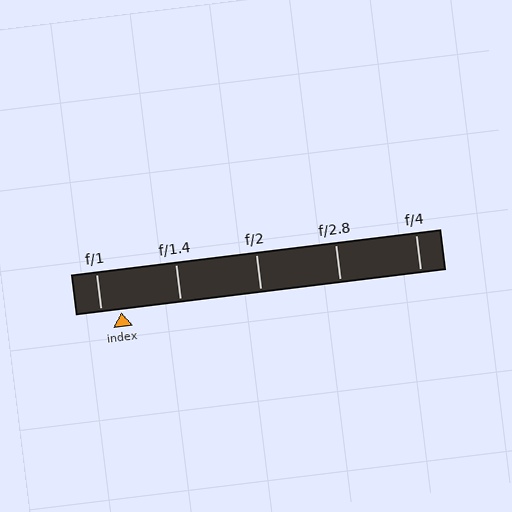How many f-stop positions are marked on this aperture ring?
There are 5 f-stop positions marked.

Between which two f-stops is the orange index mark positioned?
The index mark is between f/1 and f/1.4.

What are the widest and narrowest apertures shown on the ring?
The widest aperture shown is f/1 and the narrowest is f/4.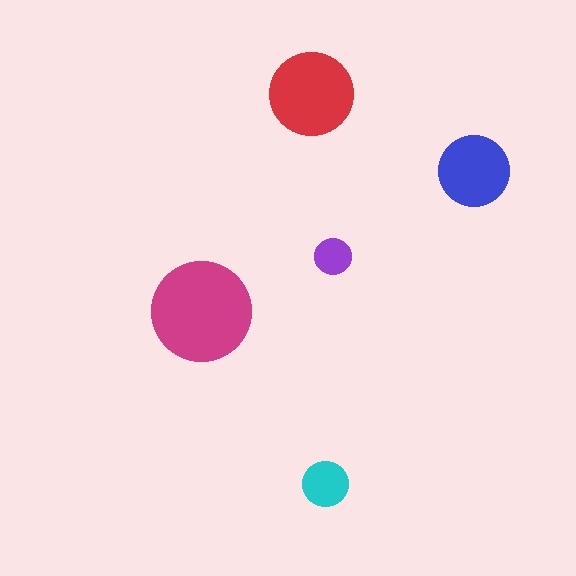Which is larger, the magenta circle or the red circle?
The magenta one.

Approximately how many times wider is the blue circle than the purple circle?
About 2 times wider.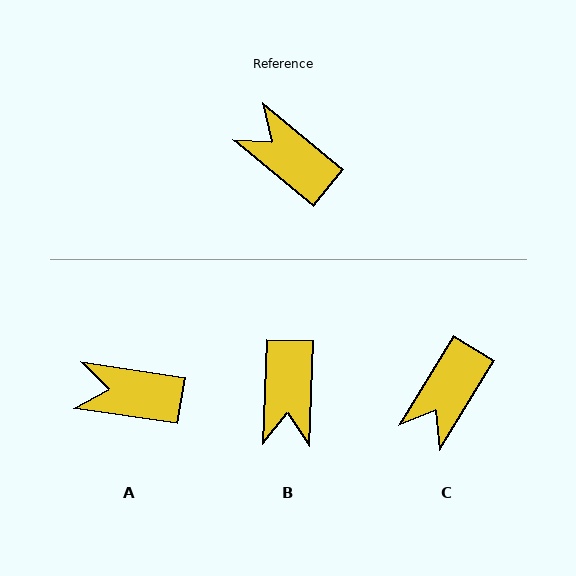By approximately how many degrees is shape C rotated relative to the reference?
Approximately 98 degrees counter-clockwise.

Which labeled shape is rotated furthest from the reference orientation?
B, about 127 degrees away.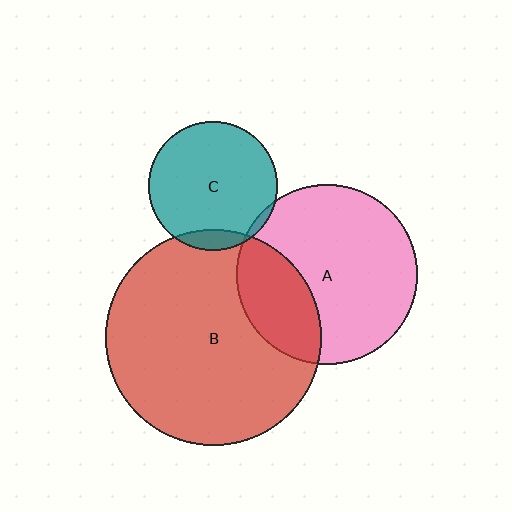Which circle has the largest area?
Circle B (red).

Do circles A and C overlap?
Yes.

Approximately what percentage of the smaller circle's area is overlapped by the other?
Approximately 5%.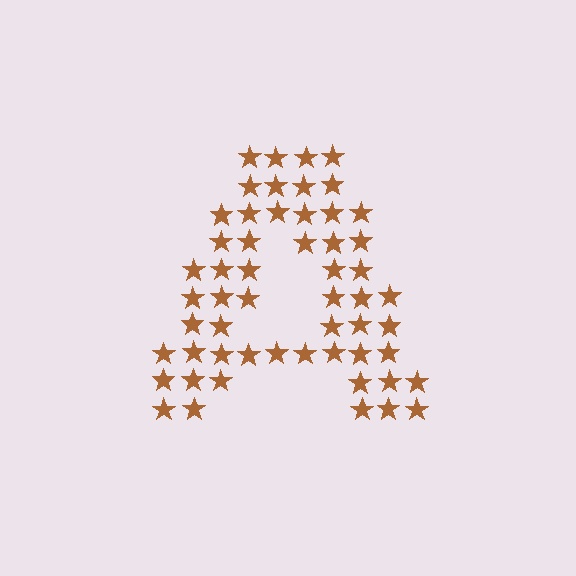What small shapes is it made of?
It is made of small stars.